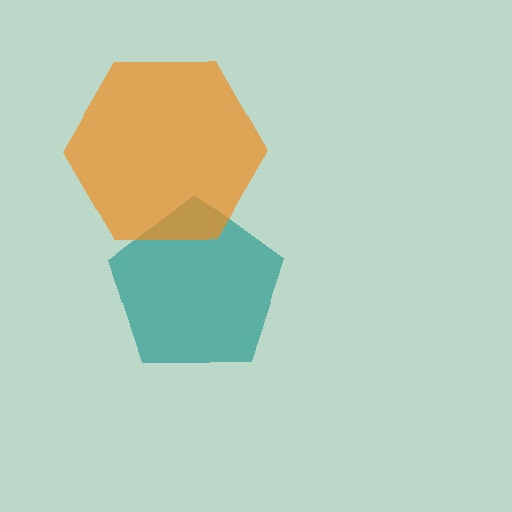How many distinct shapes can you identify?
There are 2 distinct shapes: a teal pentagon, an orange hexagon.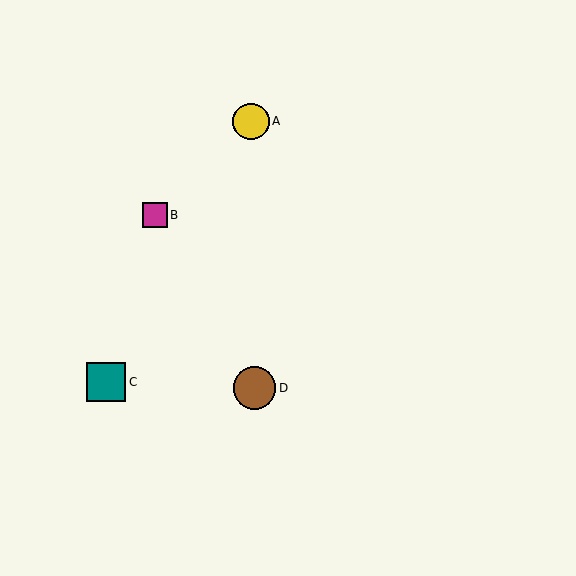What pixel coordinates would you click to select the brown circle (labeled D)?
Click at (254, 388) to select the brown circle D.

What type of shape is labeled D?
Shape D is a brown circle.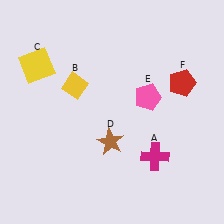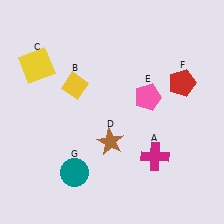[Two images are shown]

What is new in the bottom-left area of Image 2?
A teal circle (G) was added in the bottom-left area of Image 2.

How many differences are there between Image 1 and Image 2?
There is 1 difference between the two images.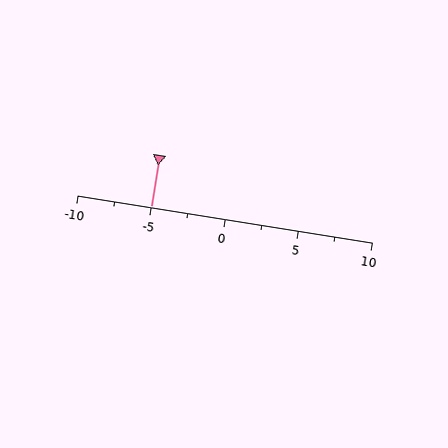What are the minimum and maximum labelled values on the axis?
The axis runs from -10 to 10.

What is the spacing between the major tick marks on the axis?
The major ticks are spaced 5 apart.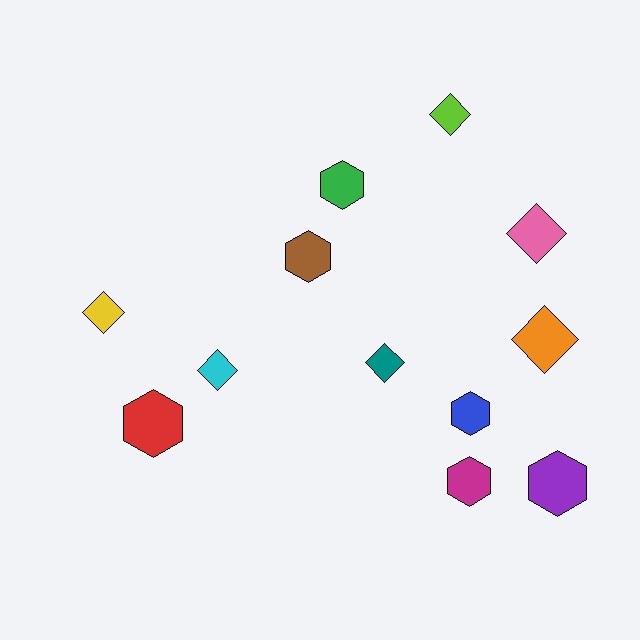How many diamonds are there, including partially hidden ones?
There are 6 diamonds.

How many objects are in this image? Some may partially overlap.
There are 12 objects.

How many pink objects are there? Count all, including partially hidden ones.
There is 1 pink object.